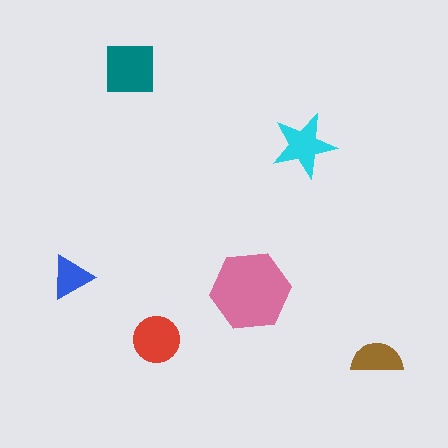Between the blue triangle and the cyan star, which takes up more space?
The cyan star.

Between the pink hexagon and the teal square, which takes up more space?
The pink hexagon.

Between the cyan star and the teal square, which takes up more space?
The teal square.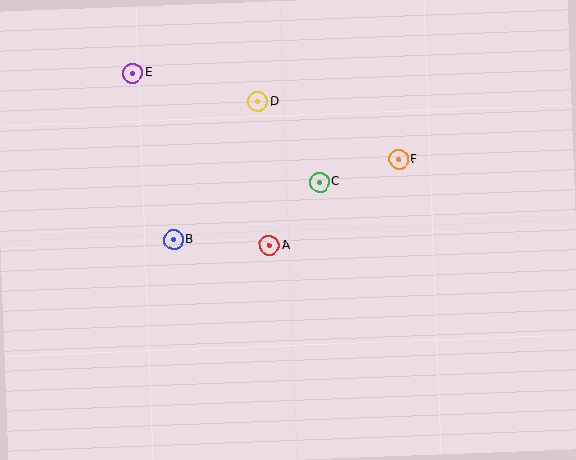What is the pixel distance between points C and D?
The distance between C and D is 101 pixels.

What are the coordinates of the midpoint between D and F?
The midpoint between D and F is at (329, 131).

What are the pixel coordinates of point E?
Point E is at (133, 73).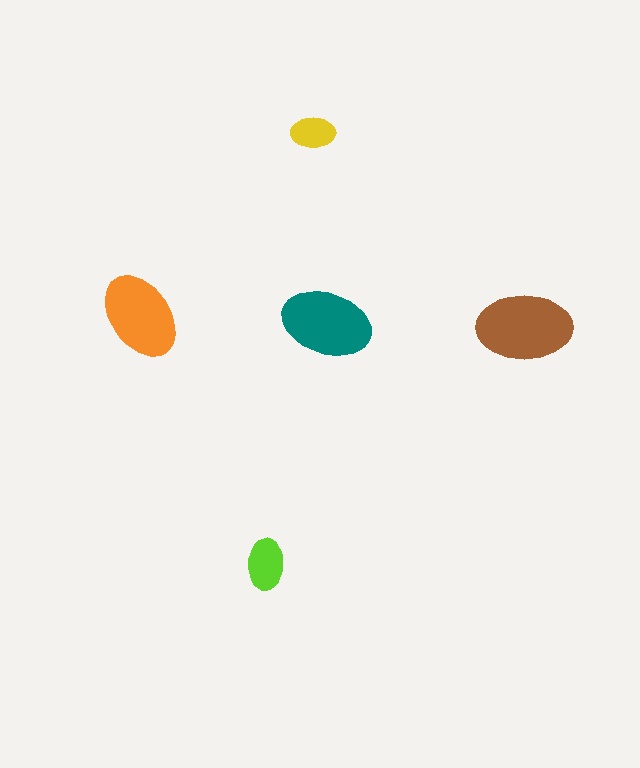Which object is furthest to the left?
The orange ellipse is leftmost.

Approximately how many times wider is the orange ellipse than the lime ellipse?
About 1.5 times wider.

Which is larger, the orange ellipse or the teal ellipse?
The teal one.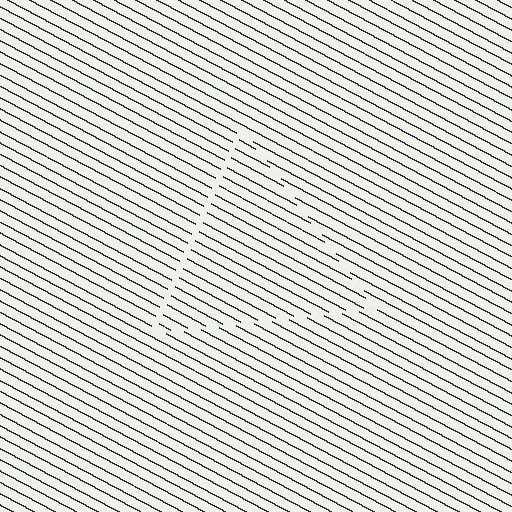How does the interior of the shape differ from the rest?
The interior of the shape contains the same grating, shifted by half a period — the contour is defined by the phase discontinuity where line-ends from the inner and outer gratings abut.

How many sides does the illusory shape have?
3 sides — the line-ends trace a triangle.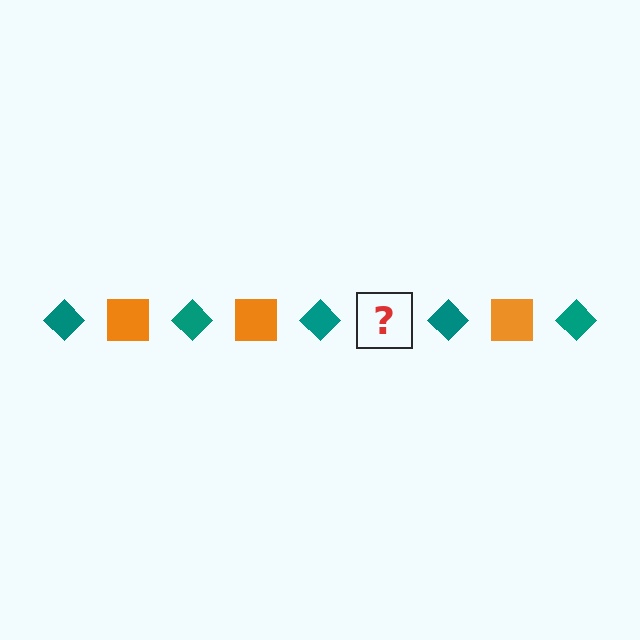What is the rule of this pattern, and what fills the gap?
The rule is that the pattern alternates between teal diamond and orange square. The gap should be filled with an orange square.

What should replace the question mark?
The question mark should be replaced with an orange square.